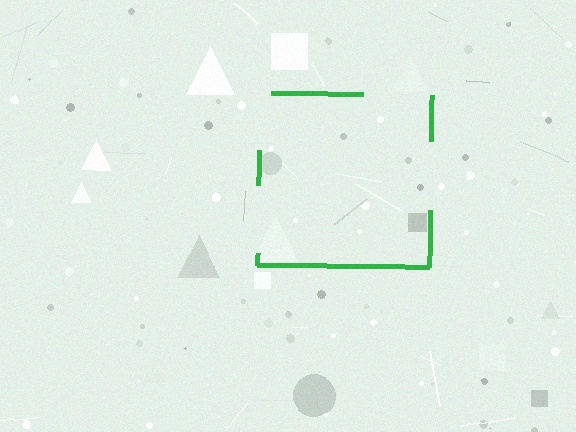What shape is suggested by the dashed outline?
The dashed outline suggests a square.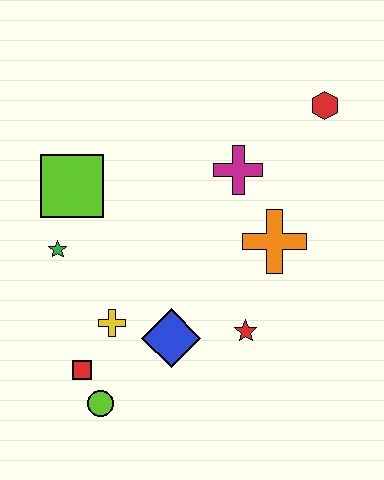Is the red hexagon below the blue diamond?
No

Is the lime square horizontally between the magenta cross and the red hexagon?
No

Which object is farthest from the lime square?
The red hexagon is farthest from the lime square.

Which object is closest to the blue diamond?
The yellow cross is closest to the blue diamond.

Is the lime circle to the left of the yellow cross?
Yes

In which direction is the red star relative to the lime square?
The red star is to the right of the lime square.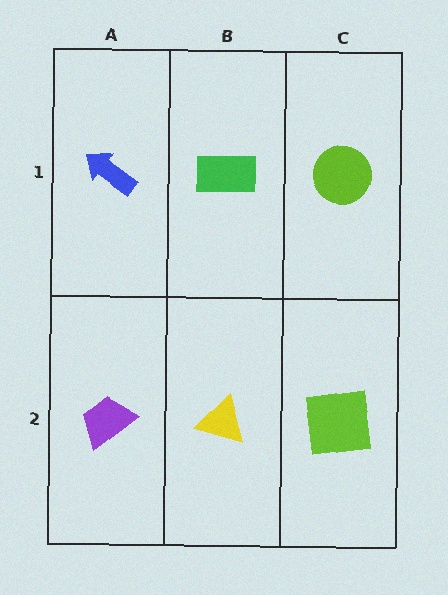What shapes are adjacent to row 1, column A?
A purple trapezoid (row 2, column A), a green rectangle (row 1, column B).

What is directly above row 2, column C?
A lime circle.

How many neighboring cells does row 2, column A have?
2.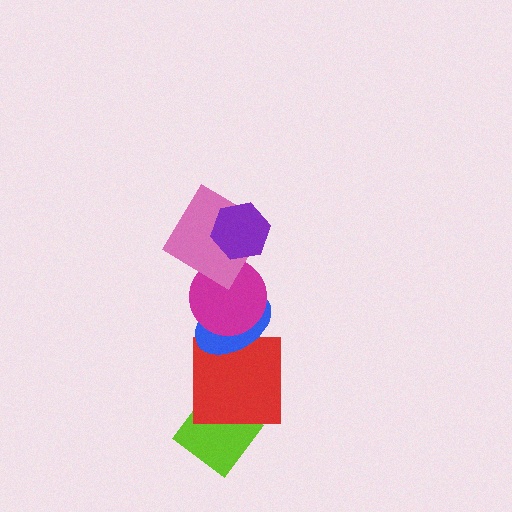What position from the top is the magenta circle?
The magenta circle is 3rd from the top.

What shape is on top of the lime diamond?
The red square is on top of the lime diamond.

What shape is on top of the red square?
The blue ellipse is on top of the red square.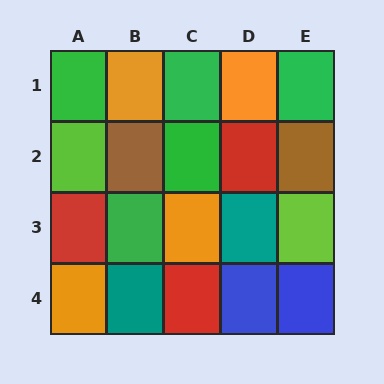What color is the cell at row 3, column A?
Red.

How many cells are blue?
2 cells are blue.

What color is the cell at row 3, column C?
Orange.